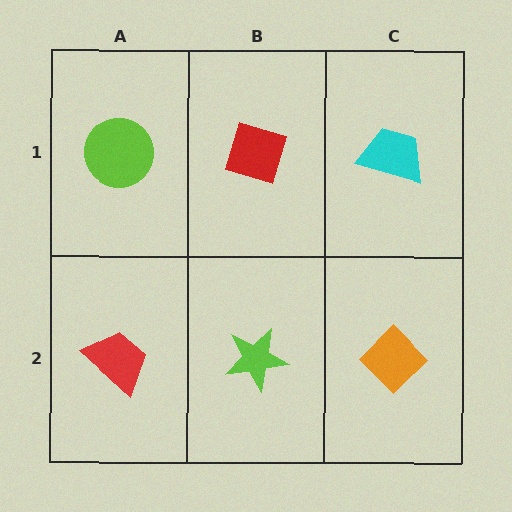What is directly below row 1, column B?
A lime star.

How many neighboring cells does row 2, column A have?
2.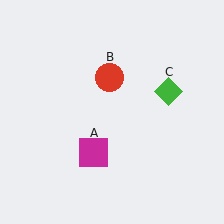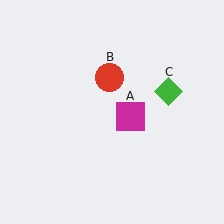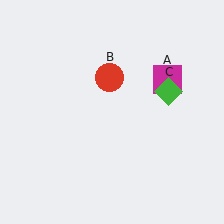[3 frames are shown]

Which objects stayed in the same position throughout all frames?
Red circle (object B) and green diamond (object C) remained stationary.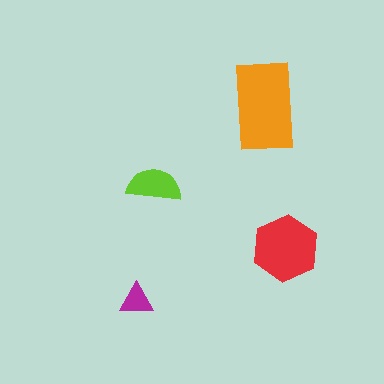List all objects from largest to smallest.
The orange rectangle, the red hexagon, the lime semicircle, the magenta triangle.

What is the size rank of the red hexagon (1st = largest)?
2nd.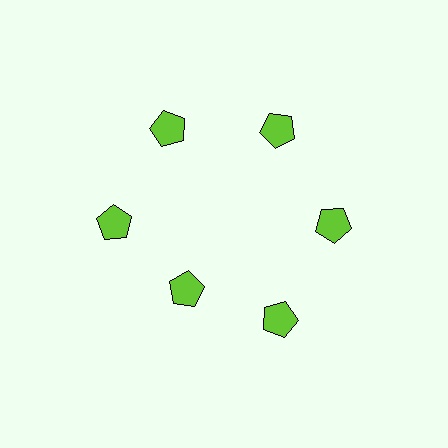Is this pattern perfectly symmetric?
No. The 6 lime pentagons are arranged in a ring, but one element near the 7 o'clock position is pulled inward toward the center, breaking the 6-fold rotational symmetry.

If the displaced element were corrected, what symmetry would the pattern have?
It would have 6-fold rotational symmetry — the pattern would map onto itself every 60 degrees.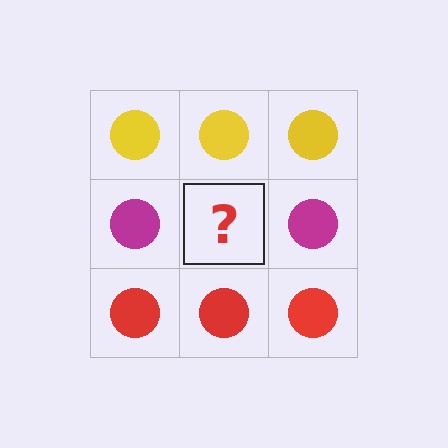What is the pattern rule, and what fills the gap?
The rule is that each row has a consistent color. The gap should be filled with a magenta circle.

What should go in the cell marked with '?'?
The missing cell should contain a magenta circle.